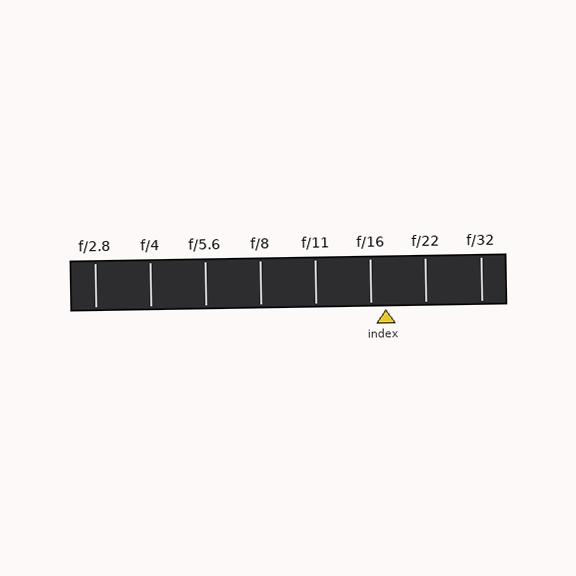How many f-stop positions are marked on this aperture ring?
There are 8 f-stop positions marked.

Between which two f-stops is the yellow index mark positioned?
The index mark is between f/16 and f/22.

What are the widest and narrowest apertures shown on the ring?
The widest aperture shown is f/2.8 and the narrowest is f/32.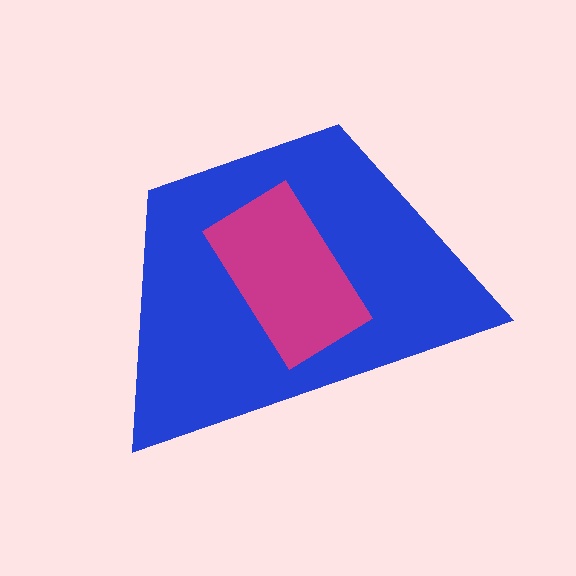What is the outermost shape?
The blue trapezoid.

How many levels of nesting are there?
2.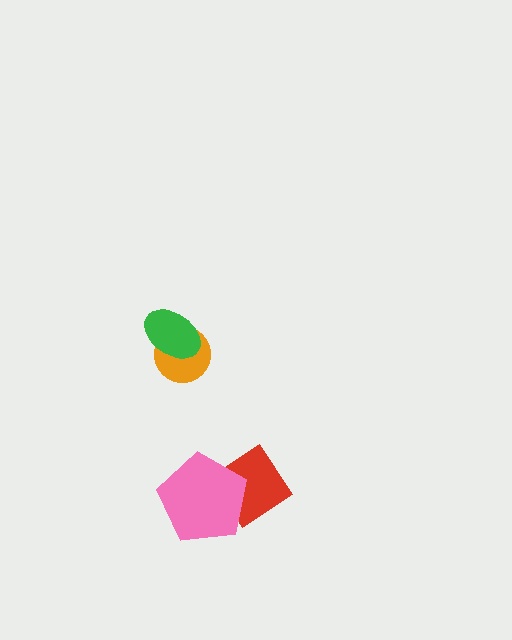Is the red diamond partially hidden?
Yes, it is partially covered by another shape.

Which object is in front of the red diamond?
The pink pentagon is in front of the red diamond.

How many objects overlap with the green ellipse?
1 object overlaps with the green ellipse.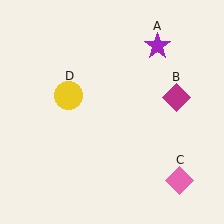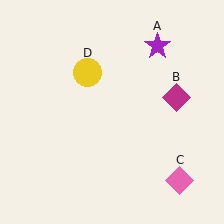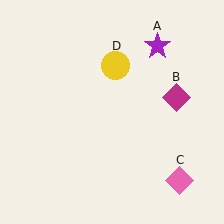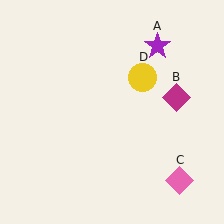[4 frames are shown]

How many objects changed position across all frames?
1 object changed position: yellow circle (object D).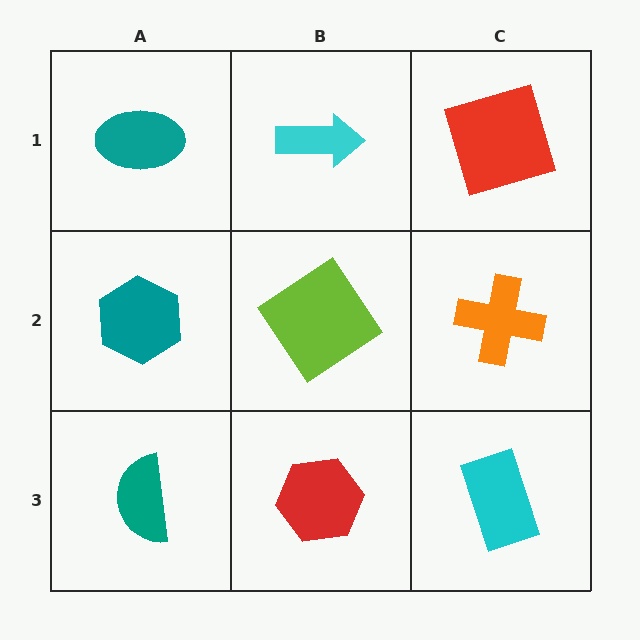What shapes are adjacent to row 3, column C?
An orange cross (row 2, column C), a red hexagon (row 3, column B).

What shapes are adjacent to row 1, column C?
An orange cross (row 2, column C), a cyan arrow (row 1, column B).